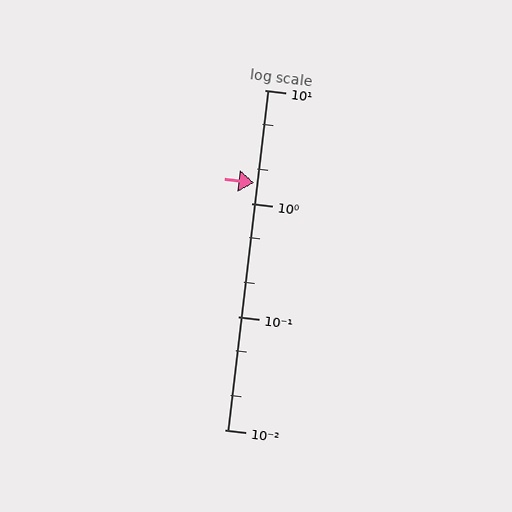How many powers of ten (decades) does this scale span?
The scale spans 3 decades, from 0.01 to 10.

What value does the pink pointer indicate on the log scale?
The pointer indicates approximately 1.5.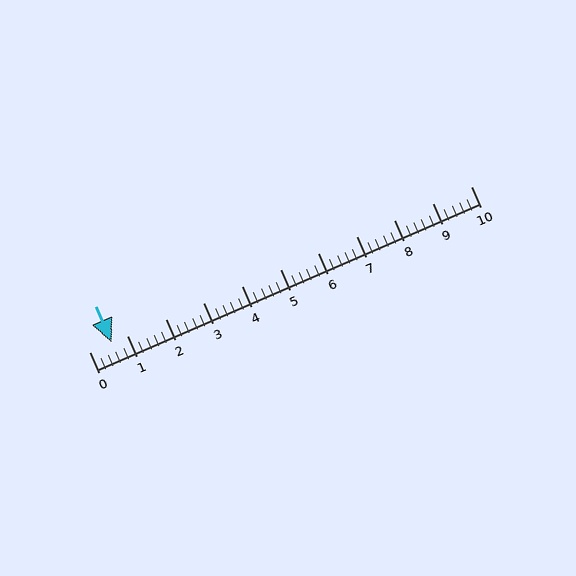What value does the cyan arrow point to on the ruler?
The cyan arrow points to approximately 0.6.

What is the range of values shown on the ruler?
The ruler shows values from 0 to 10.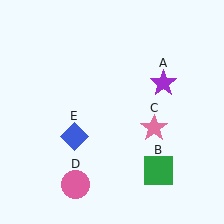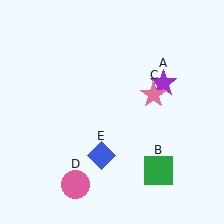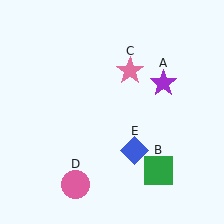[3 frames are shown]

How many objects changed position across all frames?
2 objects changed position: pink star (object C), blue diamond (object E).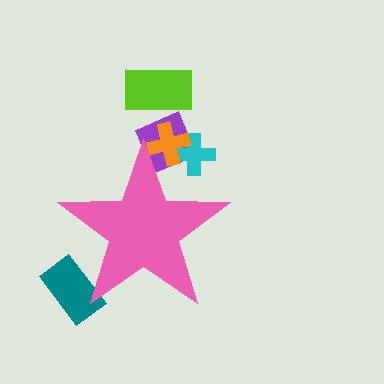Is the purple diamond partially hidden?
Yes, the purple diamond is partially hidden behind the pink star.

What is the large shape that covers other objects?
A pink star.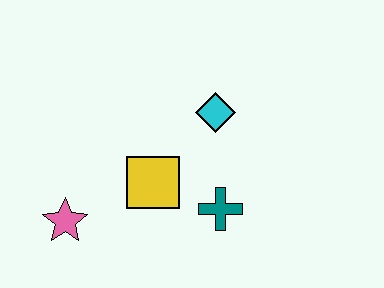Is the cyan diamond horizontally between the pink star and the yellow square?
No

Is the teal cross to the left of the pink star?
No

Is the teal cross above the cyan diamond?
No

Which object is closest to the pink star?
The yellow square is closest to the pink star.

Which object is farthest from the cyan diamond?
The pink star is farthest from the cyan diamond.